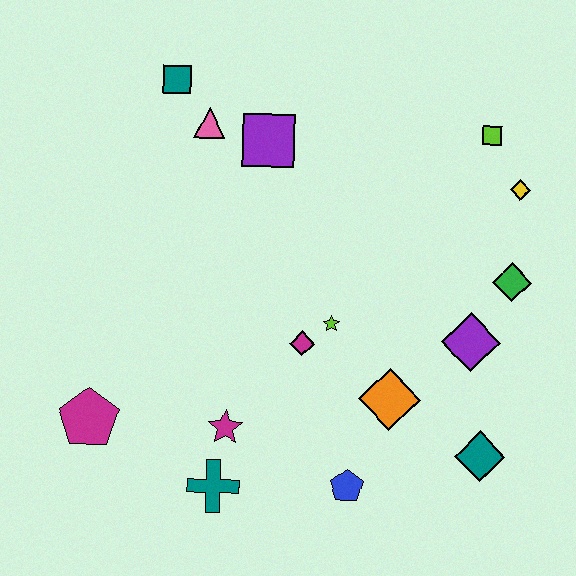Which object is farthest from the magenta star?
The lime square is farthest from the magenta star.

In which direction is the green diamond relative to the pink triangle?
The green diamond is to the right of the pink triangle.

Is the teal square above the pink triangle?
Yes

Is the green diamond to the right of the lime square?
Yes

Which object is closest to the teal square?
The pink triangle is closest to the teal square.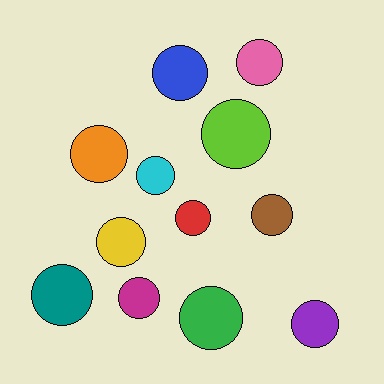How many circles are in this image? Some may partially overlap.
There are 12 circles.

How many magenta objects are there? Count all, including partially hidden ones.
There is 1 magenta object.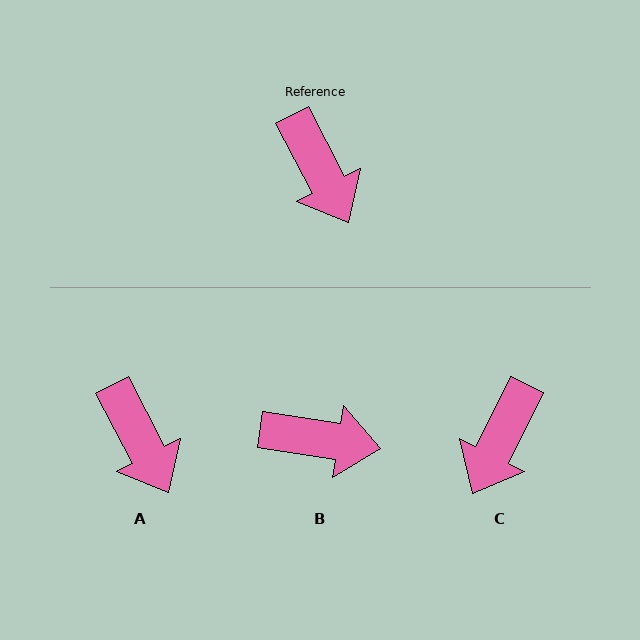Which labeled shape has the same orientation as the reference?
A.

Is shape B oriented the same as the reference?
No, it is off by about 54 degrees.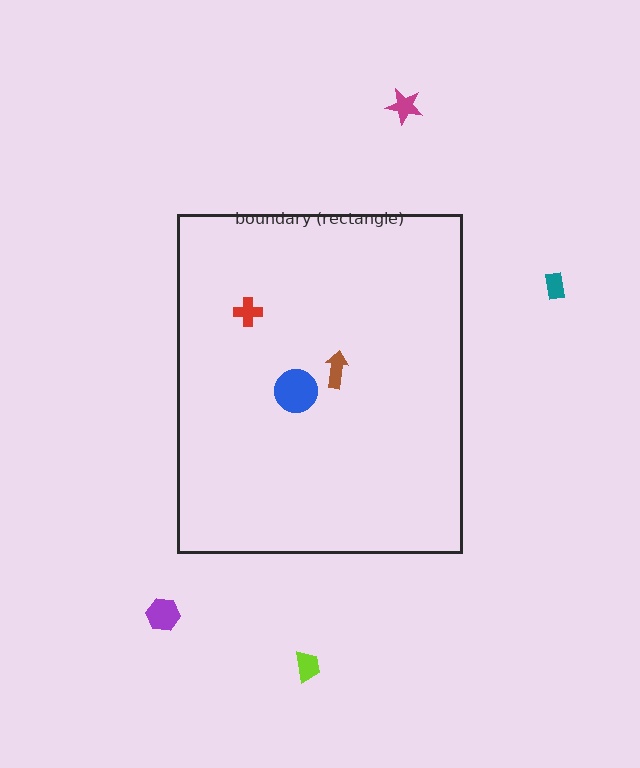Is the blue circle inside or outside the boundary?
Inside.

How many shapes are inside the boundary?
3 inside, 4 outside.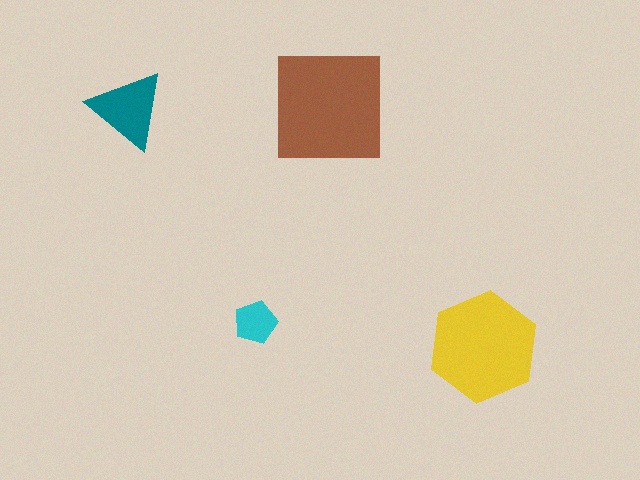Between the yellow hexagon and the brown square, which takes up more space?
The brown square.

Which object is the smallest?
The cyan pentagon.